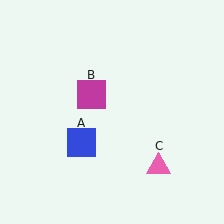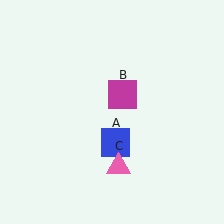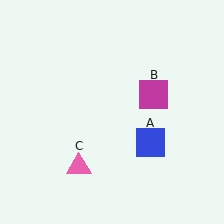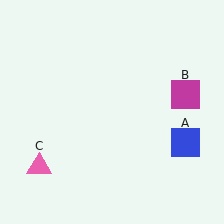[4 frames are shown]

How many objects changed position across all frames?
3 objects changed position: blue square (object A), magenta square (object B), pink triangle (object C).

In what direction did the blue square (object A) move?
The blue square (object A) moved right.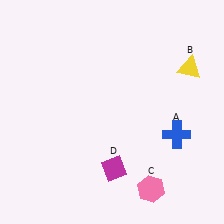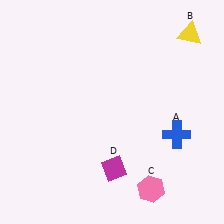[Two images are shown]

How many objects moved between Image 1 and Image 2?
1 object moved between the two images.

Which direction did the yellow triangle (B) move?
The yellow triangle (B) moved up.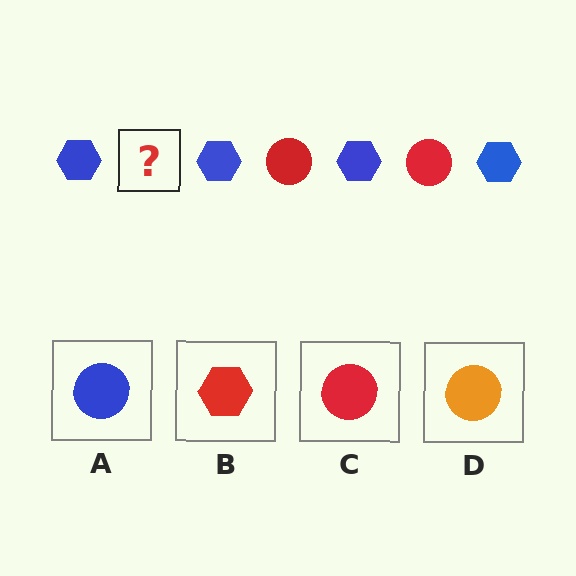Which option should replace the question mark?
Option C.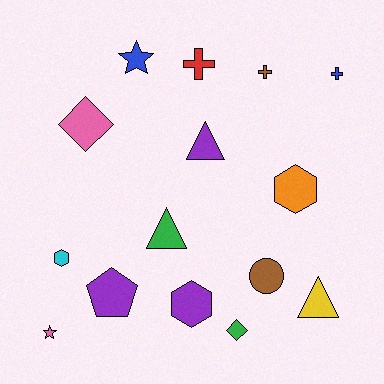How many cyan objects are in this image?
There is 1 cyan object.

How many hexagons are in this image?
There are 3 hexagons.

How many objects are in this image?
There are 15 objects.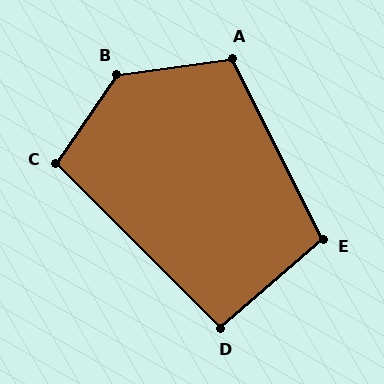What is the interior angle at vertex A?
Approximately 109 degrees (obtuse).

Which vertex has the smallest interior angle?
D, at approximately 94 degrees.